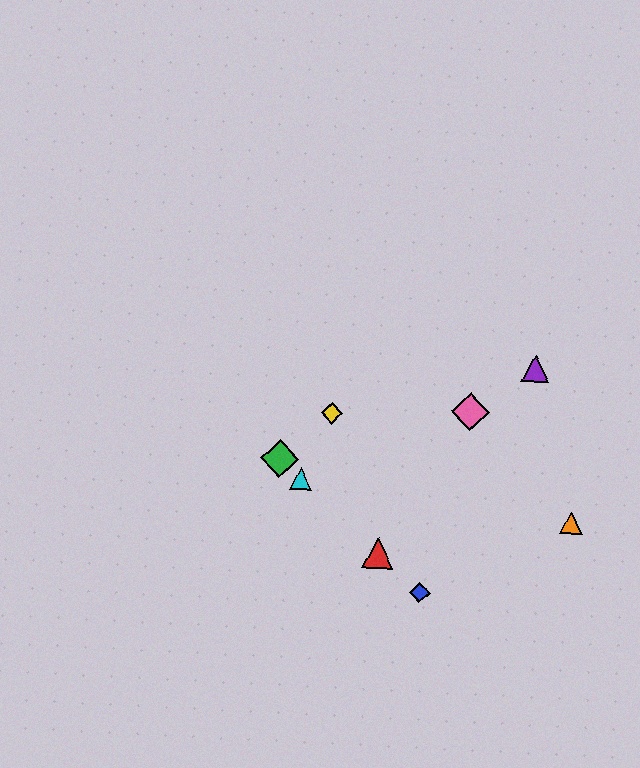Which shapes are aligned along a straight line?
The red triangle, the blue diamond, the green diamond, the cyan triangle are aligned along a straight line.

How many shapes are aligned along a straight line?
4 shapes (the red triangle, the blue diamond, the green diamond, the cyan triangle) are aligned along a straight line.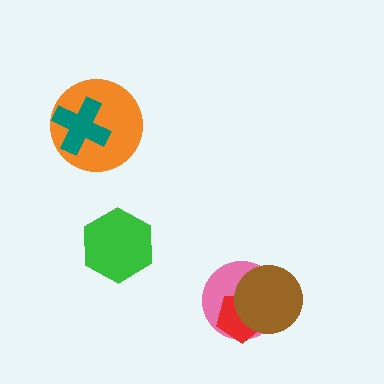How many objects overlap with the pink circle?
2 objects overlap with the pink circle.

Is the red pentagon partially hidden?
Yes, it is partially covered by another shape.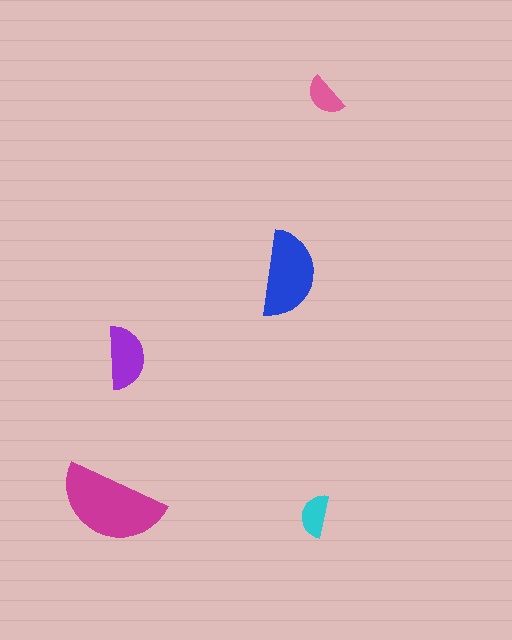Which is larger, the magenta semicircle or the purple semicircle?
The magenta one.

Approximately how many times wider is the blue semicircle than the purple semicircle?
About 1.5 times wider.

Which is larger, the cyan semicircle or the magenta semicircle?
The magenta one.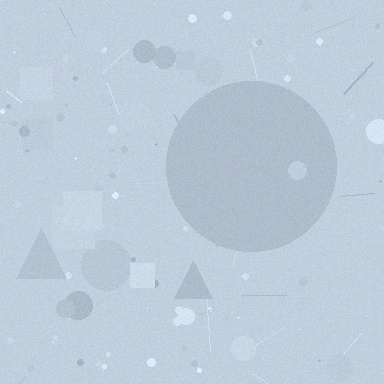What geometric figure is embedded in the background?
A circle is embedded in the background.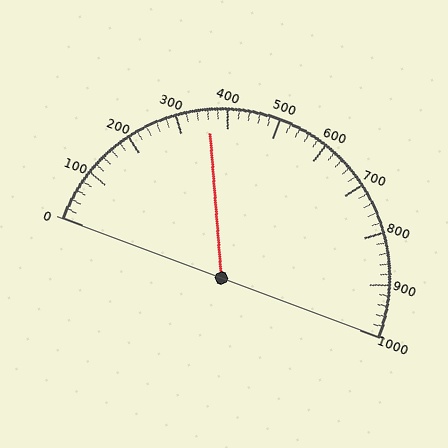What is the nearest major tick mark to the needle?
The nearest major tick mark is 400.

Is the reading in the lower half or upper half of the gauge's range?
The reading is in the lower half of the range (0 to 1000).